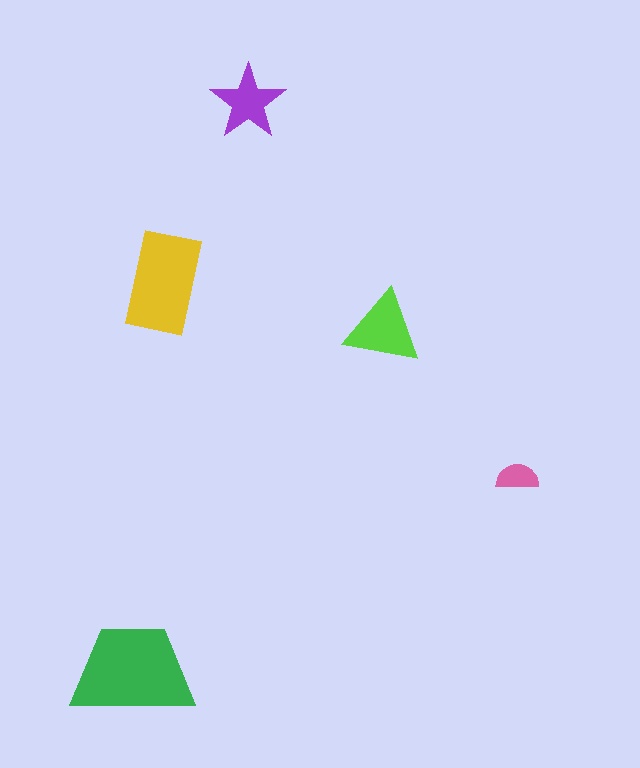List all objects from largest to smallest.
The green trapezoid, the yellow rectangle, the lime triangle, the purple star, the pink semicircle.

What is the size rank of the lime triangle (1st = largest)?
3rd.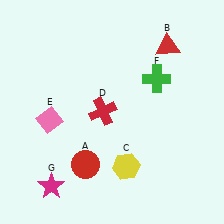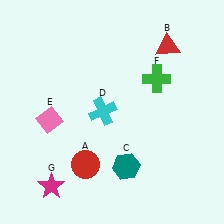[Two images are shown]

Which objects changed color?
C changed from yellow to teal. D changed from red to cyan.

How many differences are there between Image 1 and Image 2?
There are 2 differences between the two images.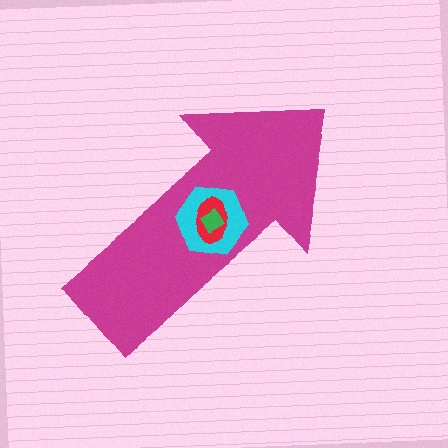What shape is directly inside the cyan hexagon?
The red ellipse.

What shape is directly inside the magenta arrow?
The cyan hexagon.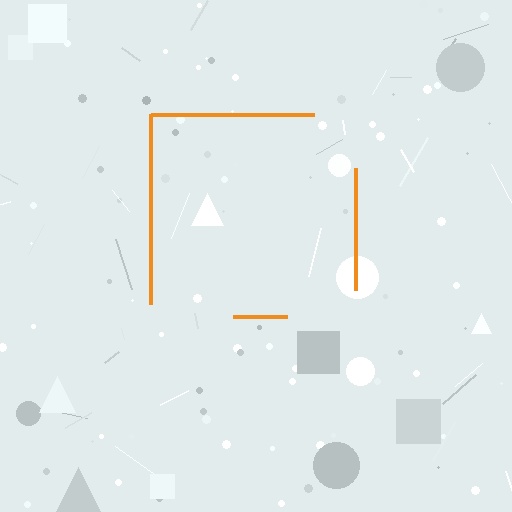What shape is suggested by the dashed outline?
The dashed outline suggests a square.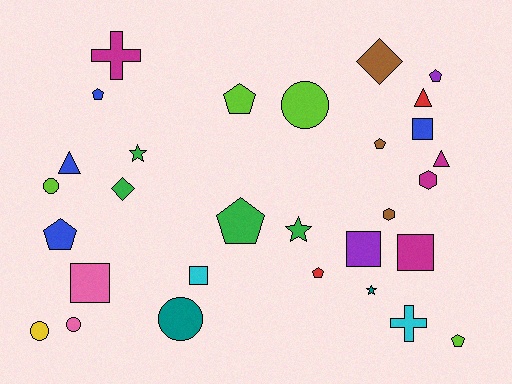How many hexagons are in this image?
There are 2 hexagons.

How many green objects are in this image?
There are 4 green objects.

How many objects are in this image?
There are 30 objects.